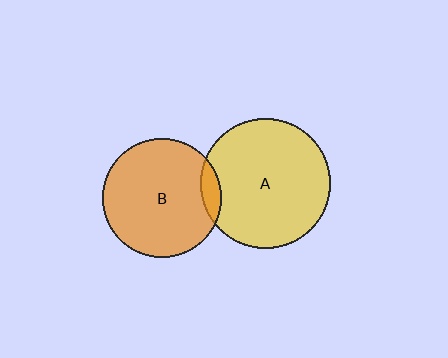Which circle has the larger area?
Circle A (yellow).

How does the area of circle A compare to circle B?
Approximately 1.2 times.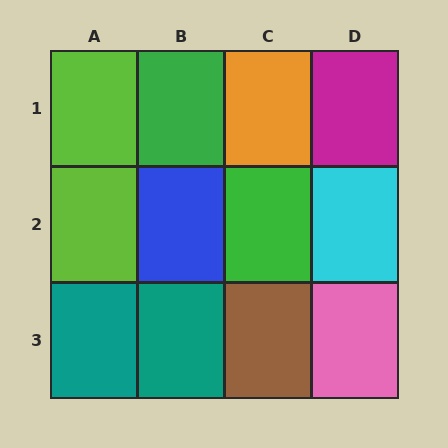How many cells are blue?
1 cell is blue.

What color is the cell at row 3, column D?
Pink.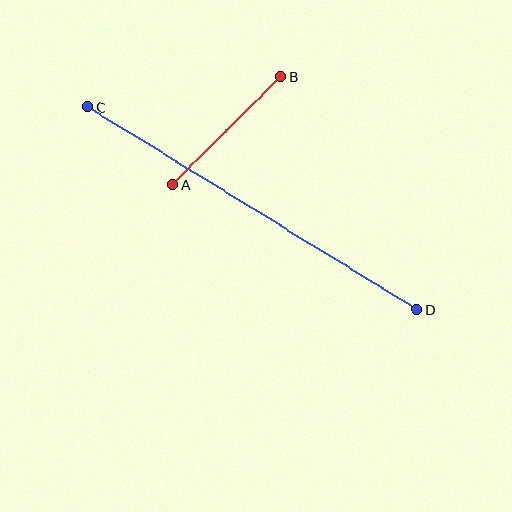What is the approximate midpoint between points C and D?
The midpoint is at approximately (253, 208) pixels.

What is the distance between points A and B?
The distance is approximately 152 pixels.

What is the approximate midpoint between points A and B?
The midpoint is at approximately (227, 131) pixels.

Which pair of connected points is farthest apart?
Points C and D are farthest apart.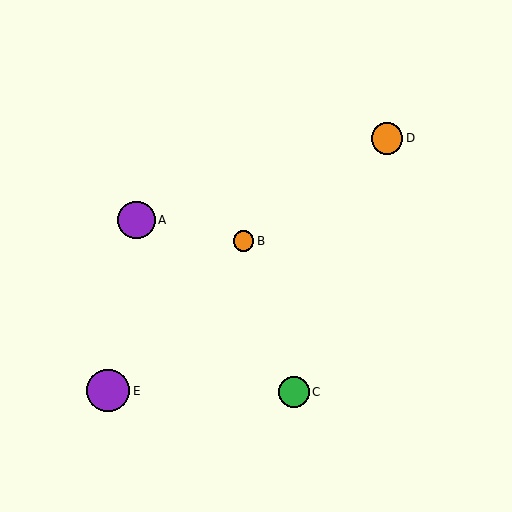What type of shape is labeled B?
Shape B is an orange circle.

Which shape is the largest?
The purple circle (labeled E) is the largest.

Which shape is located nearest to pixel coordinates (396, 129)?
The orange circle (labeled D) at (387, 138) is nearest to that location.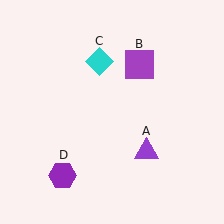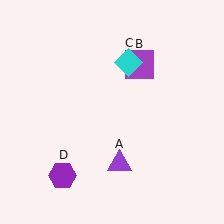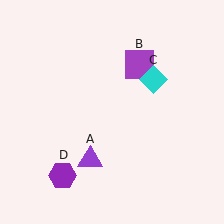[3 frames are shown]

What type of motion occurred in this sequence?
The purple triangle (object A), cyan diamond (object C) rotated clockwise around the center of the scene.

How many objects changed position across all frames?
2 objects changed position: purple triangle (object A), cyan diamond (object C).